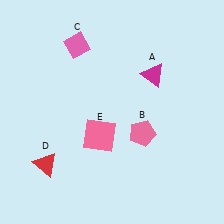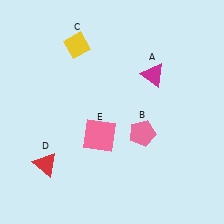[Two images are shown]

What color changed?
The diamond (C) changed from pink in Image 1 to yellow in Image 2.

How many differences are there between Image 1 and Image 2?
There is 1 difference between the two images.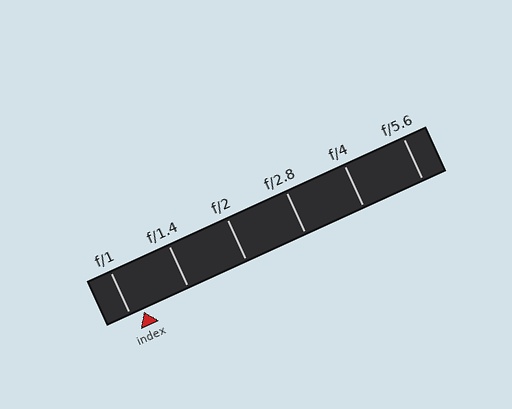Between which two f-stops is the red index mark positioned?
The index mark is between f/1 and f/1.4.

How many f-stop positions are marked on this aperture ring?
There are 6 f-stop positions marked.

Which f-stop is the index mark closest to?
The index mark is closest to f/1.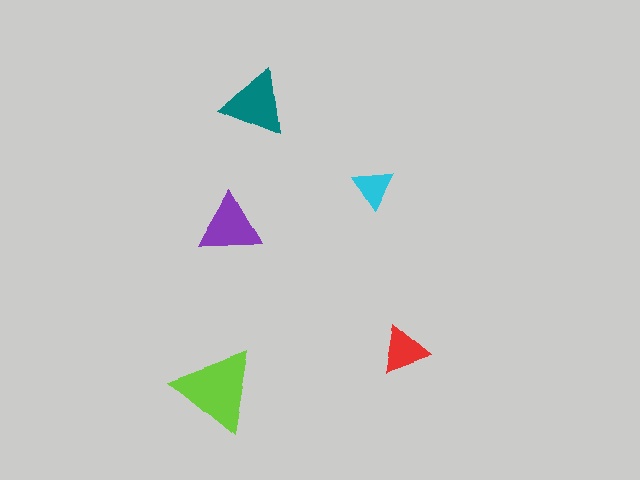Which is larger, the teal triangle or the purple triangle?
The teal one.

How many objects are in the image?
There are 5 objects in the image.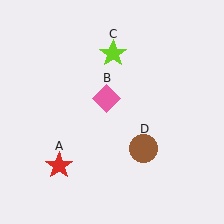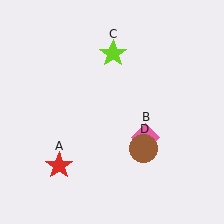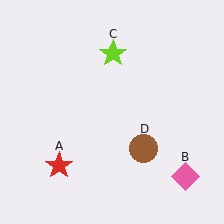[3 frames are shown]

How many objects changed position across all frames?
1 object changed position: pink diamond (object B).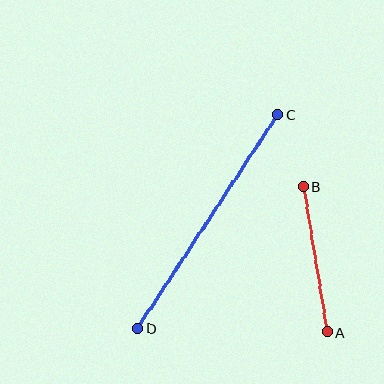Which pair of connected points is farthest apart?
Points C and D are farthest apart.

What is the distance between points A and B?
The distance is approximately 147 pixels.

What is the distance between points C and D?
The distance is approximately 256 pixels.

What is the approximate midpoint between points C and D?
The midpoint is at approximately (208, 221) pixels.